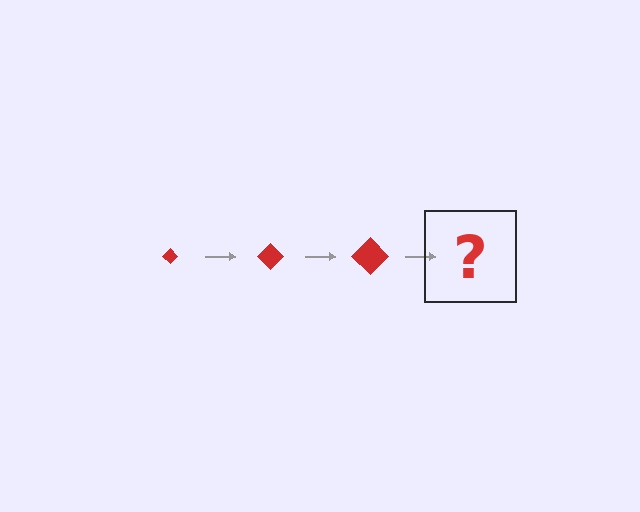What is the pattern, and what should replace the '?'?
The pattern is that the diamond gets progressively larger each step. The '?' should be a red diamond, larger than the previous one.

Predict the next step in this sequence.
The next step is a red diamond, larger than the previous one.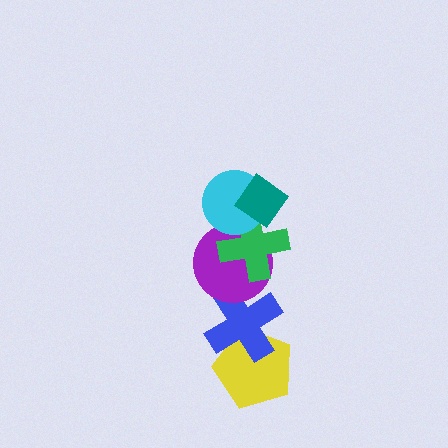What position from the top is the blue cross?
The blue cross is 5th from the top.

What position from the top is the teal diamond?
The teal diamond is 1st from the top.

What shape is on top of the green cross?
The cyan circle is on top of the green cross.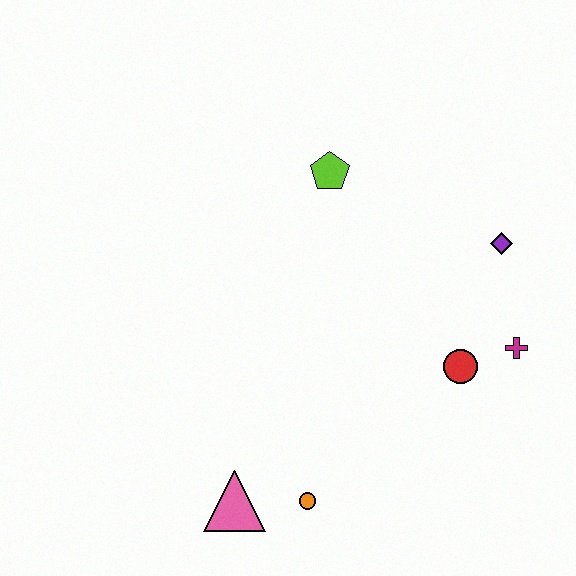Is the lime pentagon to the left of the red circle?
Yes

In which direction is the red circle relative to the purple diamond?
The red circle is below the purple diamond.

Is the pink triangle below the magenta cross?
Yes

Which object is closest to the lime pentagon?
The purple diamond is closest to the lime pentagon.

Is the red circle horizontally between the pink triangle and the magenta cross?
Yes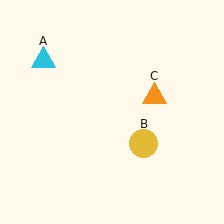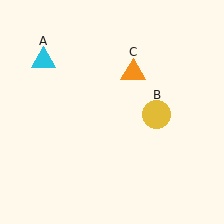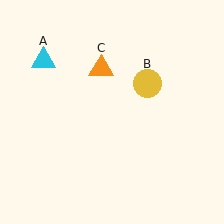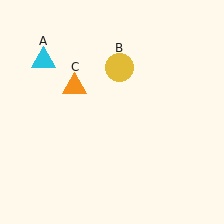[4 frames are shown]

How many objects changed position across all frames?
2 objects changed position: yellow circle (object B), orange triangle (object C).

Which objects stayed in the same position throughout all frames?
Cyan triangle (object A) remained stationary.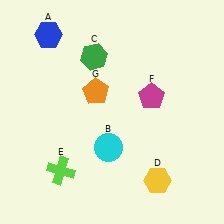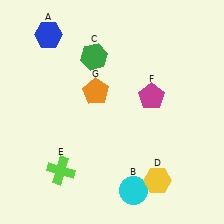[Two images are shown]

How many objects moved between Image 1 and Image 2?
1 object moved between the two images.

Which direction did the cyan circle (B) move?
The cyan circle (B) moved down.